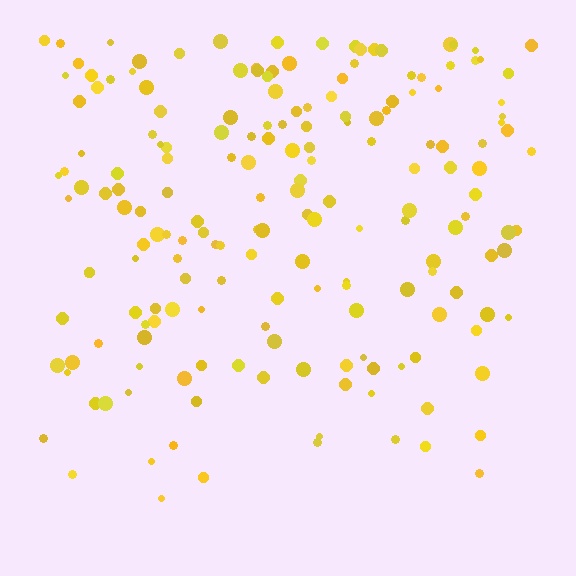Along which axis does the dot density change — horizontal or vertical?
Vertical.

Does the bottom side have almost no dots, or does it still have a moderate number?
Still a moderate number, just noticeably fewer than the top.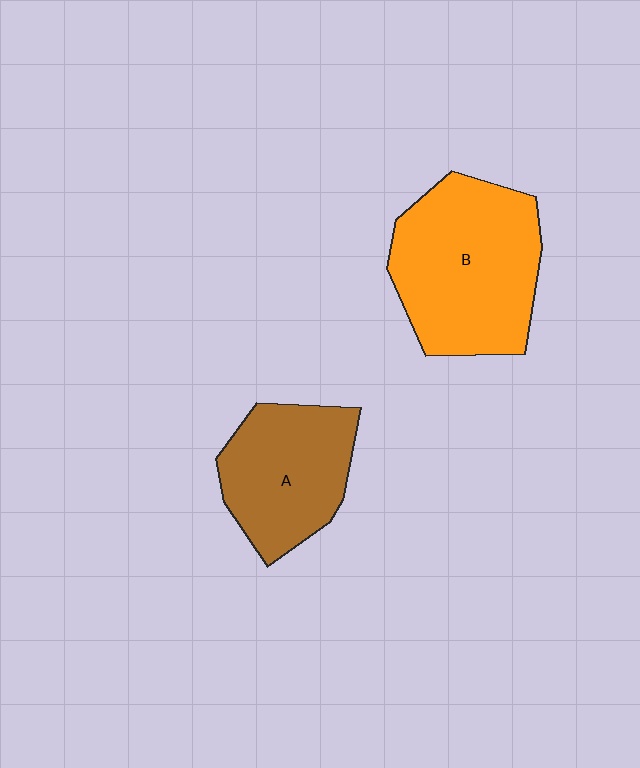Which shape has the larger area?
Shape B (orange).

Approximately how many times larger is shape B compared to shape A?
Approximately 1.4 times.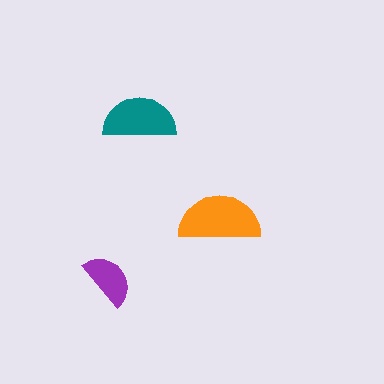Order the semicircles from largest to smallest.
the orange one, the teal one, the purple one.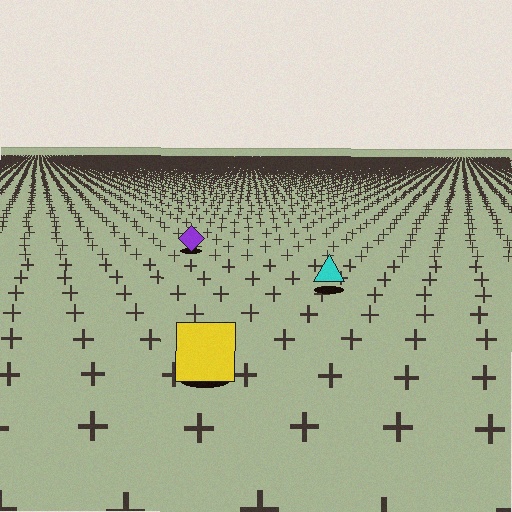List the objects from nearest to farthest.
From nearest to farthest: the yellow square, the cyan triangle, the purple diamond.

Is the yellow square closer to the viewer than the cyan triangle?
Yes. The yellow square is closer — you can tell from the texture gradient: the ground texture is coarser near it.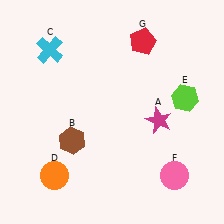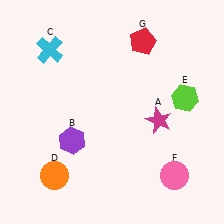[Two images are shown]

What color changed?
The hexagon (B) changed from brown in Image 1 to purple in Image 2.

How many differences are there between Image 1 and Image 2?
There is 1 difference between the two images.